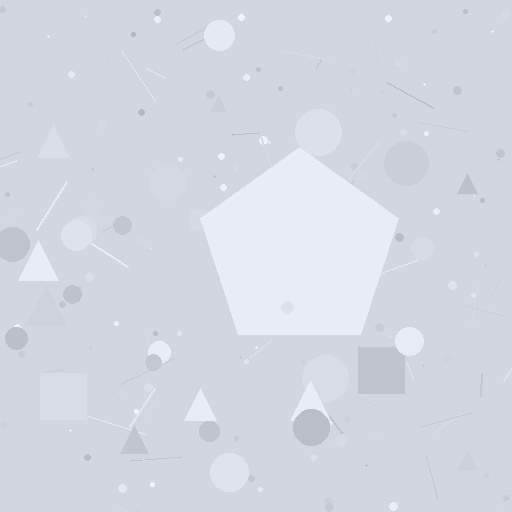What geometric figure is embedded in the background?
A pentagon is embedded in the background.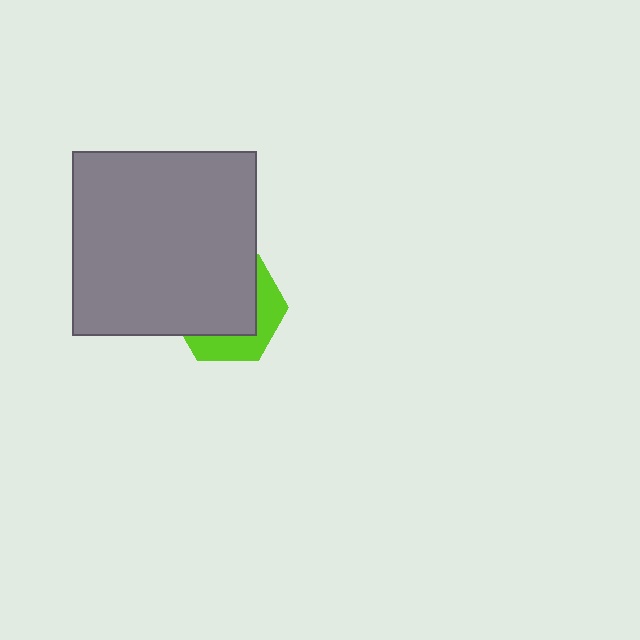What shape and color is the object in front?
The object in front is a gray square.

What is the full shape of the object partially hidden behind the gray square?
The partially hidden object is a lime hexagon.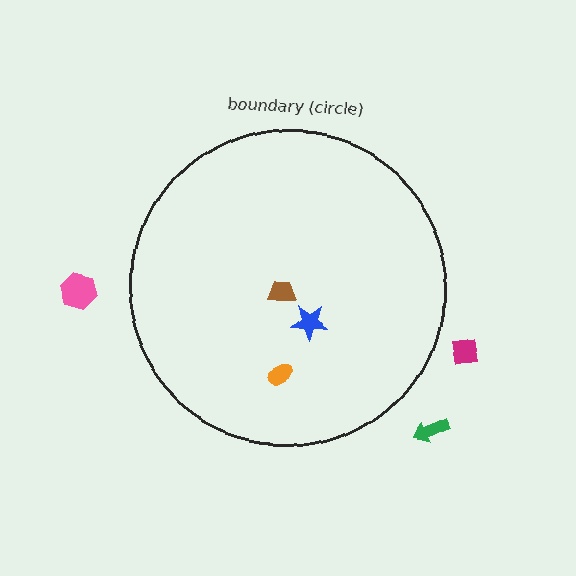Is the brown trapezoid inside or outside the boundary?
Inside.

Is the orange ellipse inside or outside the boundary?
Inside.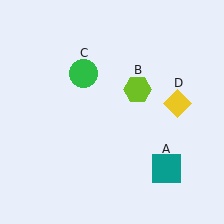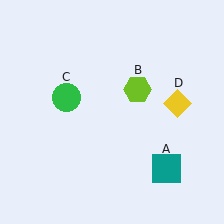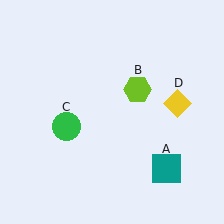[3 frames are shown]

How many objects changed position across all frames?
1 object changed position: green circle (object C).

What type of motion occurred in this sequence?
The green circle (object C) rotated counterclockwise around the center of the scene.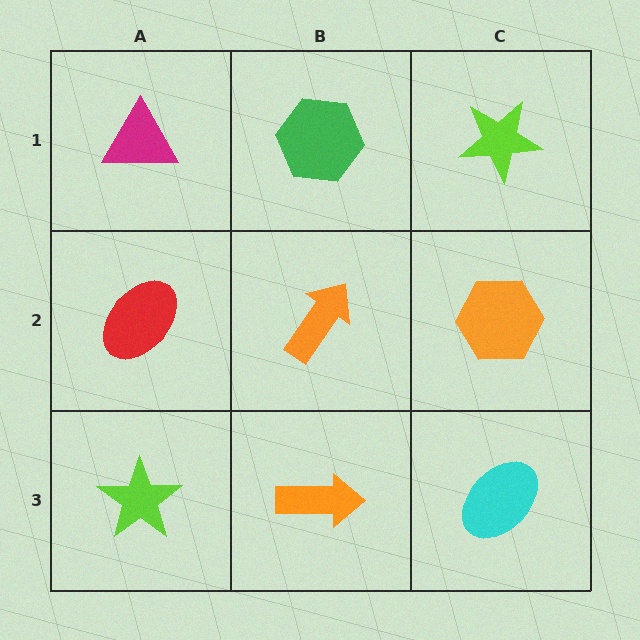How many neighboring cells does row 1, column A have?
2.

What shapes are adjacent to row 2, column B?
A green hexagon (row 1, column B), an orange arrow (row 3, column B), a red ellipse (row 2, column A), an orange hexagon (row 2, column C).